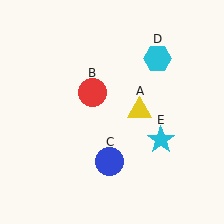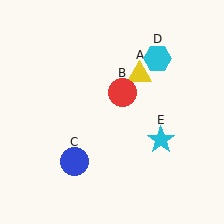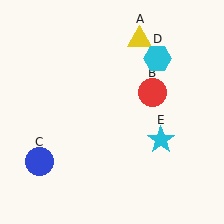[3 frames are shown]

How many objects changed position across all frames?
3 objects changed position: yellow triangle (object A), red circle (object B), blue circle (object C).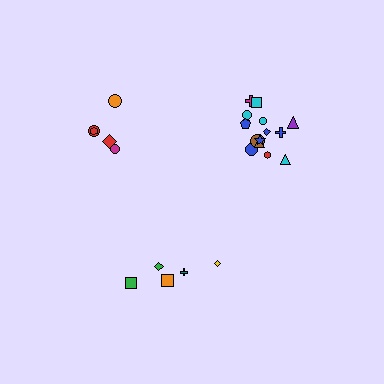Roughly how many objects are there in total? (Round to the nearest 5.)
Roughly 25 objects in total.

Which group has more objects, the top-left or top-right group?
The top-right group.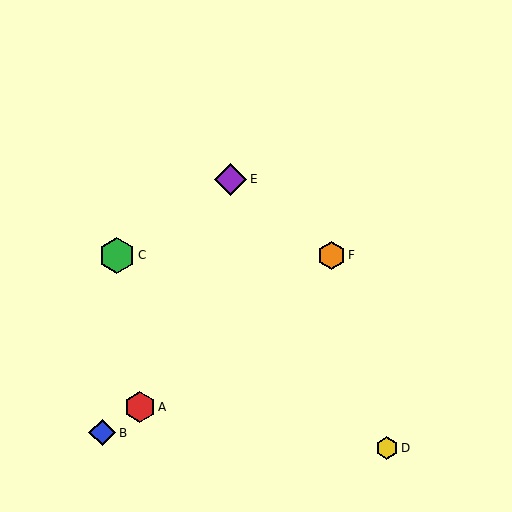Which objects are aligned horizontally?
Objects C, F are aligned horizontally.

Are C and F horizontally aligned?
Yes, both are at y≈255.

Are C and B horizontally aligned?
No, C is at y≈255 and B is at y≈433.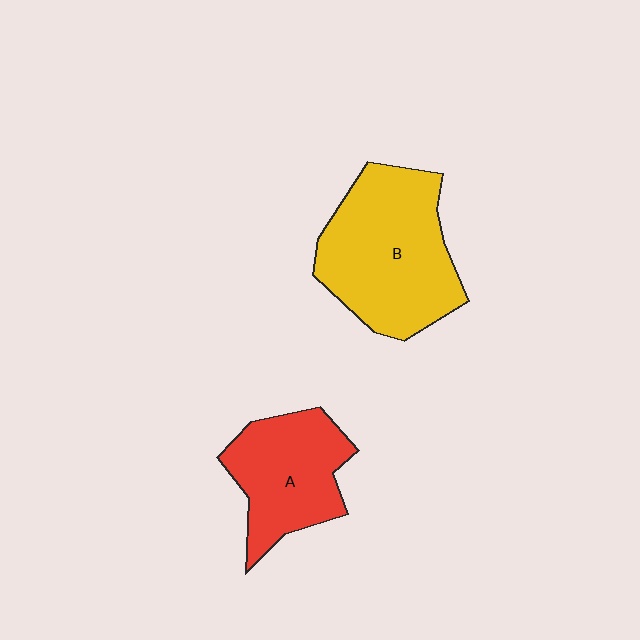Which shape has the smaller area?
Shape A (red).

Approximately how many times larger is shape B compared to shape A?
Approximately 1.4 times.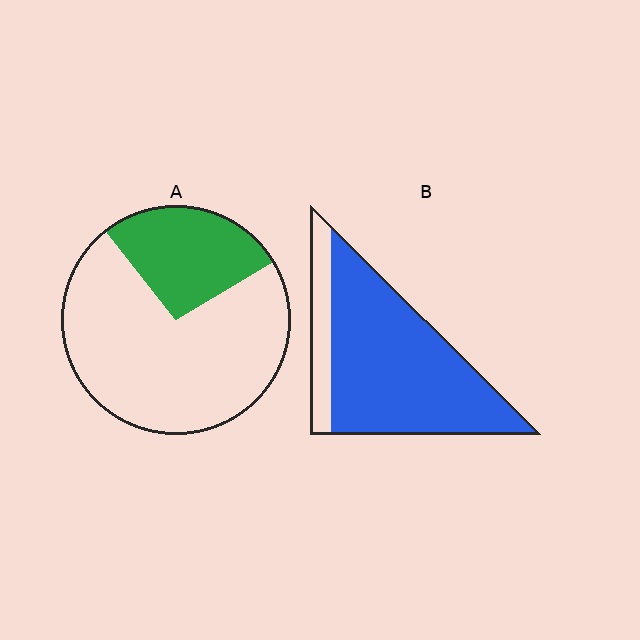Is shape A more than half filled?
No.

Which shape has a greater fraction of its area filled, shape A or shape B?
Shape B.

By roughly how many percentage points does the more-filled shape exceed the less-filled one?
By roughly 55 percentage points (B over A).